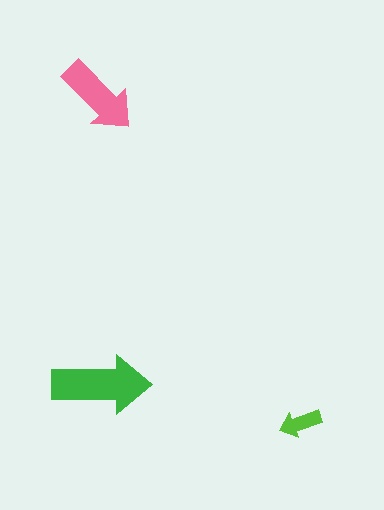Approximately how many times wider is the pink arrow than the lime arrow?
About 2 times wider.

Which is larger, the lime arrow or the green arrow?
The green one.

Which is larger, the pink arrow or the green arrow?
The green one.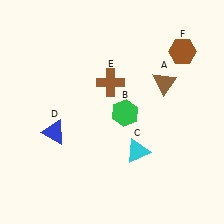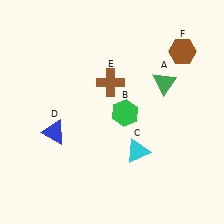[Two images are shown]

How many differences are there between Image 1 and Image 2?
There is 1 difference between the two images.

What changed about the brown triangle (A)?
In Image 1, A is brown. In Image 2, it changed to green.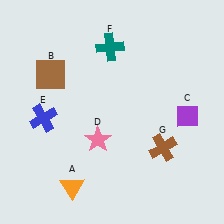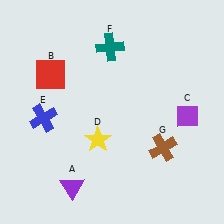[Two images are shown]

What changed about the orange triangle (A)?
In Image 1, A is orange. In Image 2, it changed to purple.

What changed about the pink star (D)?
In Image 1, D is pink. In Image 2, it changed to yellow.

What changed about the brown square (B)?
In Image 1, B is brown. In Image 2, it changed to red.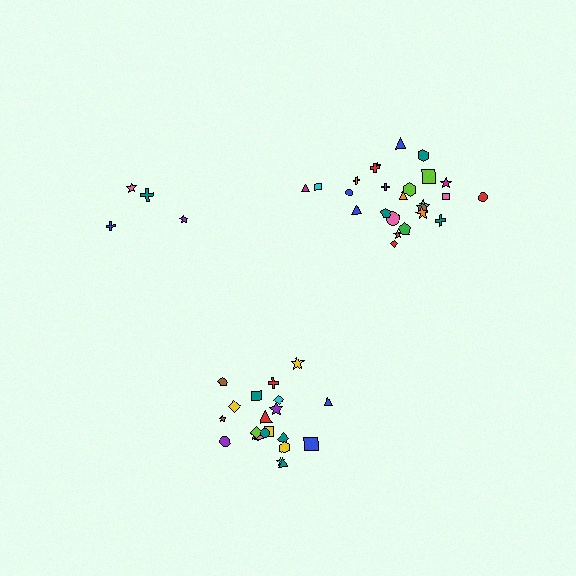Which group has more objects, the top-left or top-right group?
The top-right group.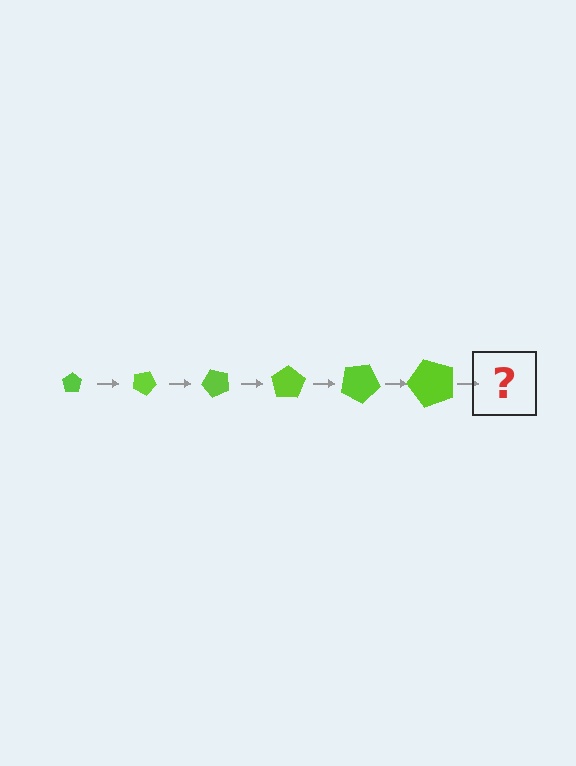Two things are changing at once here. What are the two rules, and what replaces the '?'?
The two rules are that the pentagon grows larger each step and it rotates 25 degrees each step. The '?' should be a pentagon, larger than the previous one and rotated 150 degrees from the start.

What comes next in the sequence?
The next element should be a pentagon, larger than the previous one and rotated 150 degrees from the start.